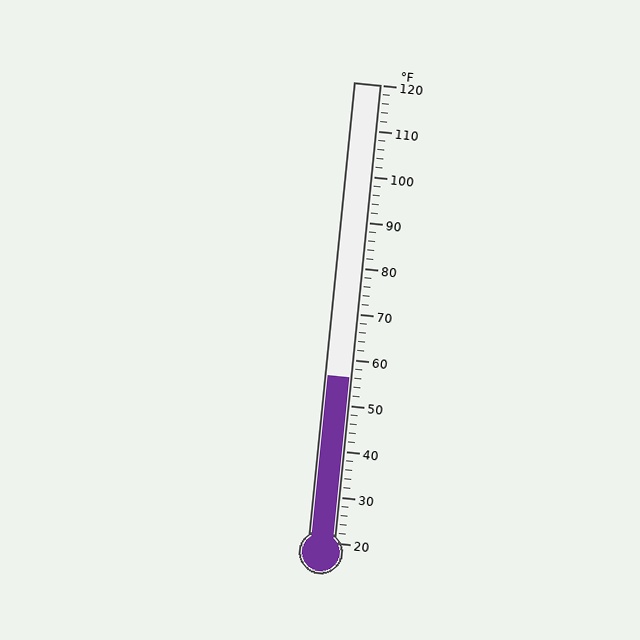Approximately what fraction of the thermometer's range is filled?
The thermometer is filled to approximately 35% of its range.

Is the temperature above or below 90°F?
The temperature is below 90°F.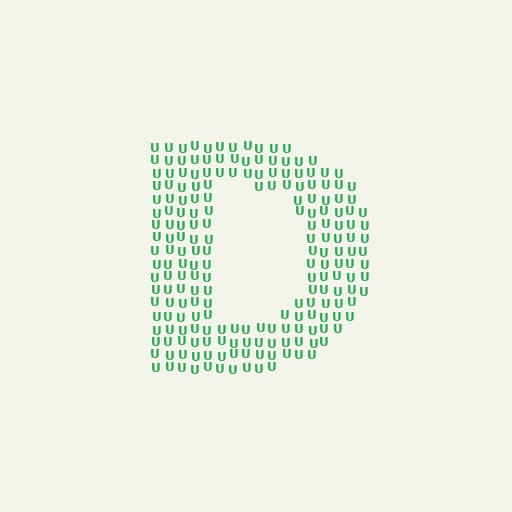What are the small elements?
The small elements are letter U's.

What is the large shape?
The large shape is the letter D.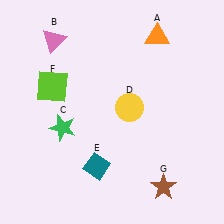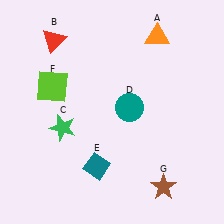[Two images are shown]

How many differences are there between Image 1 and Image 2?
There are 2 differences between the two images.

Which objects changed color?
B changed from pink to red. D changed from yellow to teal.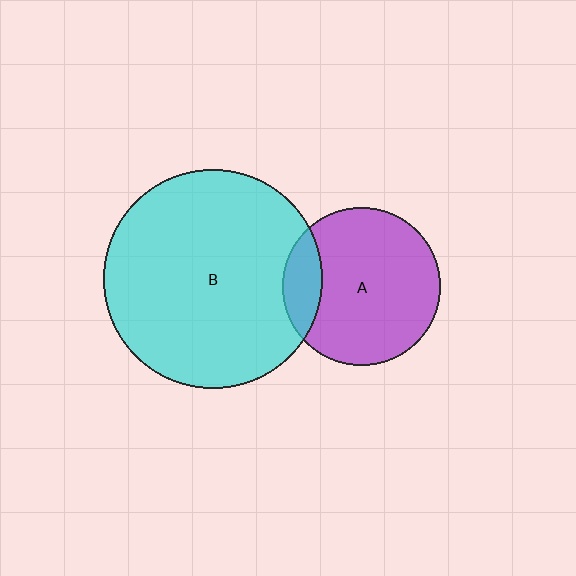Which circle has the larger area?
Circle B (cyan).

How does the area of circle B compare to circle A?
Approximately 1.9 times.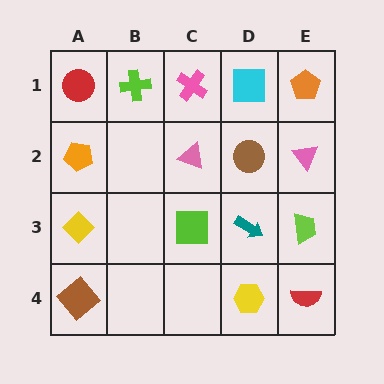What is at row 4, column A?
A brown diamond.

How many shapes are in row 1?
5 shapes.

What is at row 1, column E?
An orange pentagon.